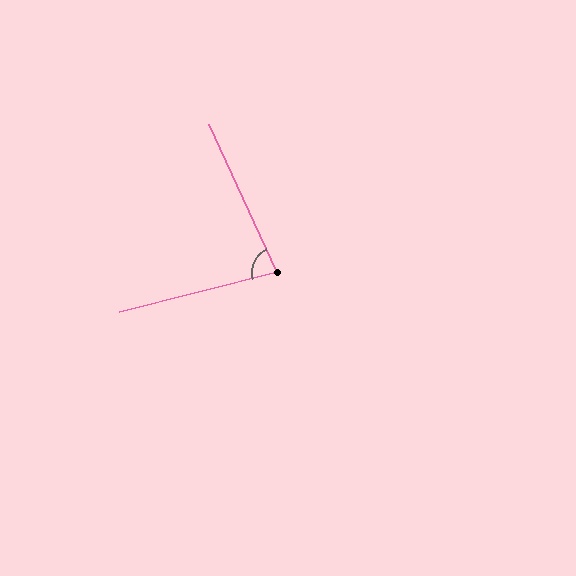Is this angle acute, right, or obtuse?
It is acute.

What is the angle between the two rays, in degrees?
Approximately 80 degrees.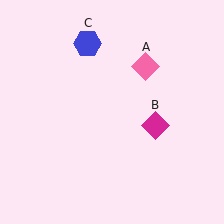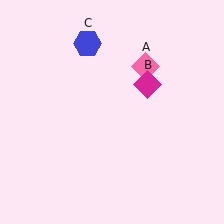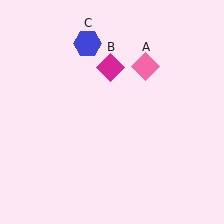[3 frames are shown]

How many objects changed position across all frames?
1 object changed position: magenta diamond (object B).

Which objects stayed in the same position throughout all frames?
Pink diamond (object A) and blue hexagon (object C) remained stationary.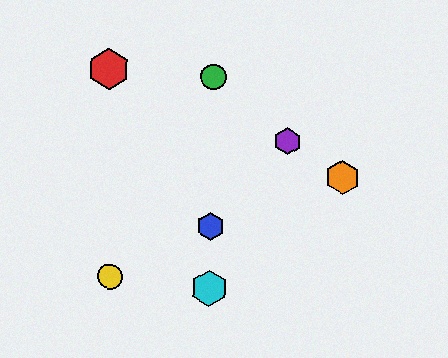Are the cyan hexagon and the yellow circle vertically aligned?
No, the cyan hexagon is at x≈209 and the yellow circle is at x≈110.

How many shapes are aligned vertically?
3 shapes (the blue hexagon, the green circle, the cyan hexagon) are aligned vertically.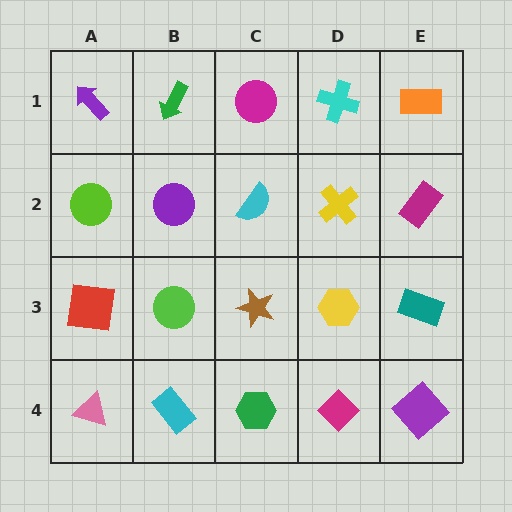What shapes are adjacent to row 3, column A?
A lime circle (row 2, column A), a pink triangle (row 4, column A), a lime circle (row 3, column B).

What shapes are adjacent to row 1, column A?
A lime circle (row 2, column A), a green arrow (row 1, column B).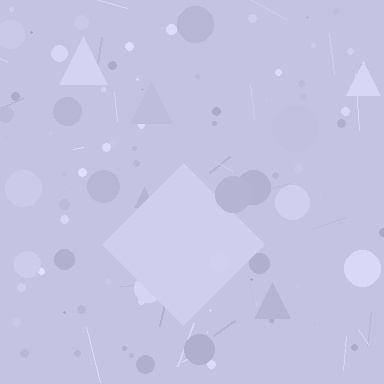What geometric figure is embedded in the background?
A diamond is embedded in the background.